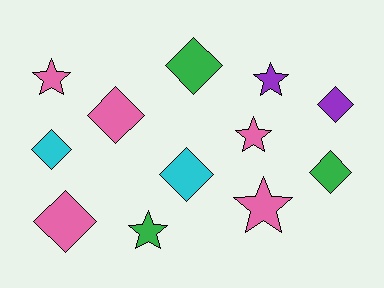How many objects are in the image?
There are 12 objects.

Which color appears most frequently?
Pink, with 5 objects.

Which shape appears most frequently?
Diamond, with 7 objects.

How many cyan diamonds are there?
There are 2 cyan diamonds.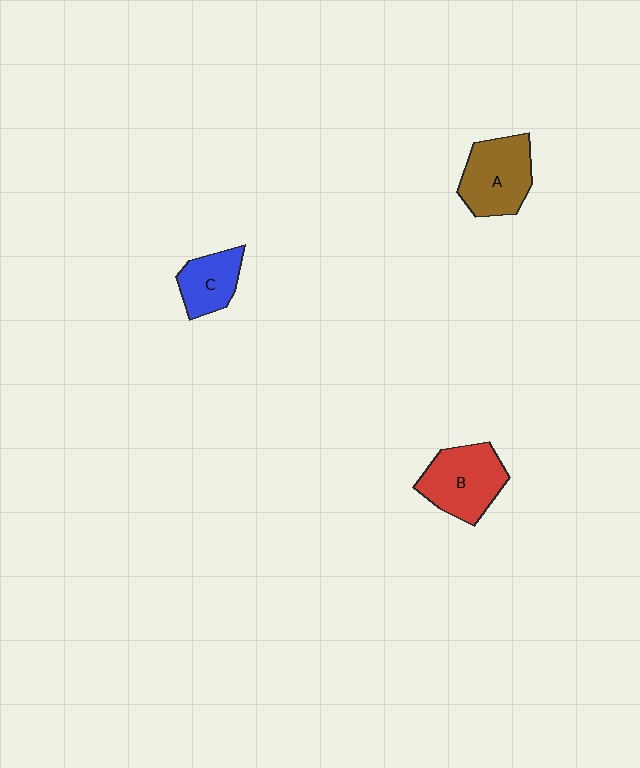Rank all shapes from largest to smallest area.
From largest to smallest: B (red), A (brown), C (blue).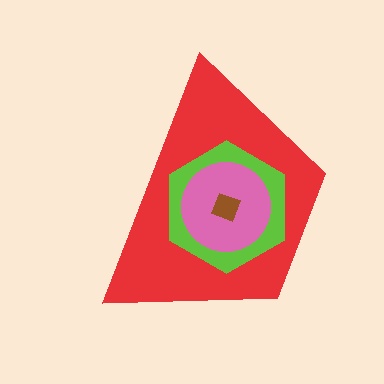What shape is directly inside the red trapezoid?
The lime hexagon.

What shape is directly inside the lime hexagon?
The pink circle.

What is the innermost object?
The brown square.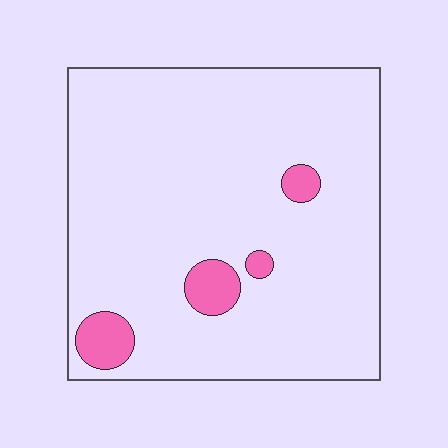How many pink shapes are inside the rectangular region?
4.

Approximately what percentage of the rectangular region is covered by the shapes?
Approximately 5%.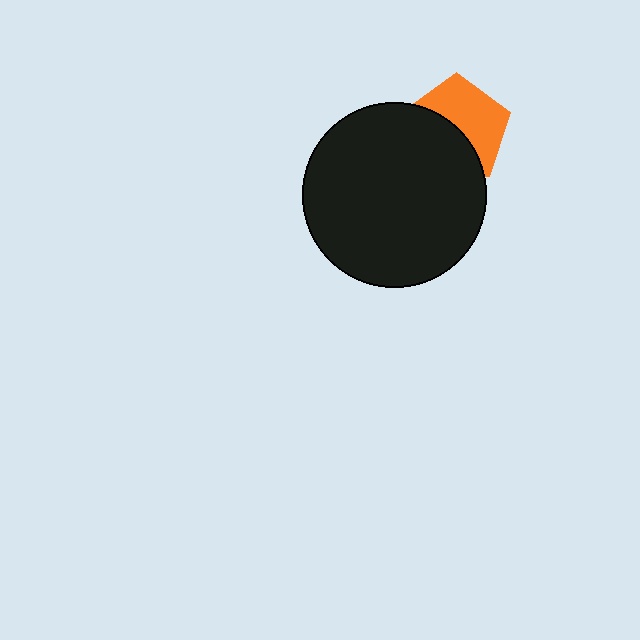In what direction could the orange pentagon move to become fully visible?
The orange pentagon could move toward the upper-right. That would shift it out from behind the black circle entirely.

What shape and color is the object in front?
The object in front is a black circle.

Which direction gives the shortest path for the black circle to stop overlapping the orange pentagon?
Moving toward the lower-left gives the shortest separation.